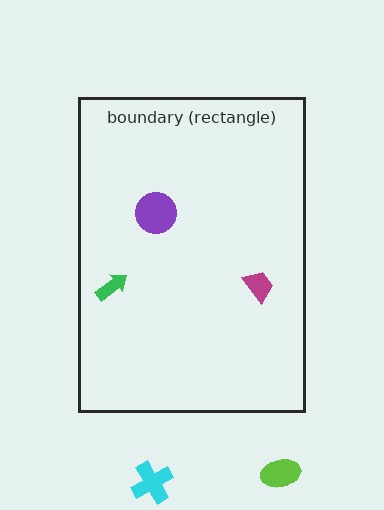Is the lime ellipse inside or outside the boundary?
Outside.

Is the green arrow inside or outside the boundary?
Inside.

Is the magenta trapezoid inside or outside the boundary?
Inside.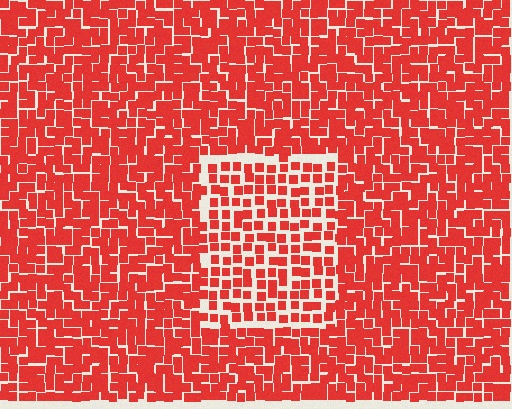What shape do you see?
I see a rectangle.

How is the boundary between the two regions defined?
The boundary is defined by a change in element density (approximately 1.6x ratio). All elements are the same color, size, and shape.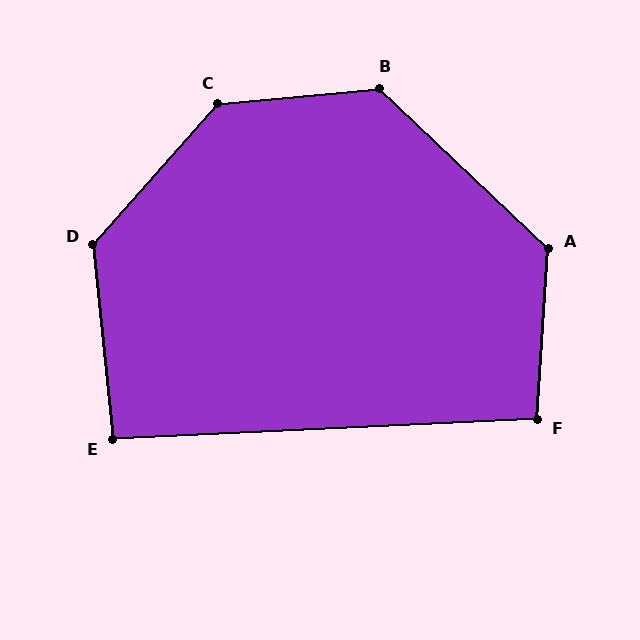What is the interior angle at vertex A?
Approximately 130 degrees (obtuse).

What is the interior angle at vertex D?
Approximately 133 degrees (obtuse).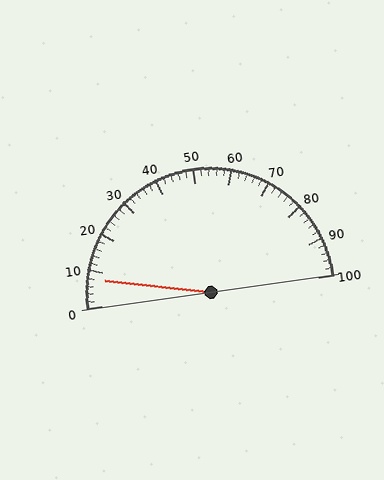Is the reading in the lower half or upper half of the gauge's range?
The reading is in the lower half of the range (0 to 100).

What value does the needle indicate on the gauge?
The needle indicates approximately 8.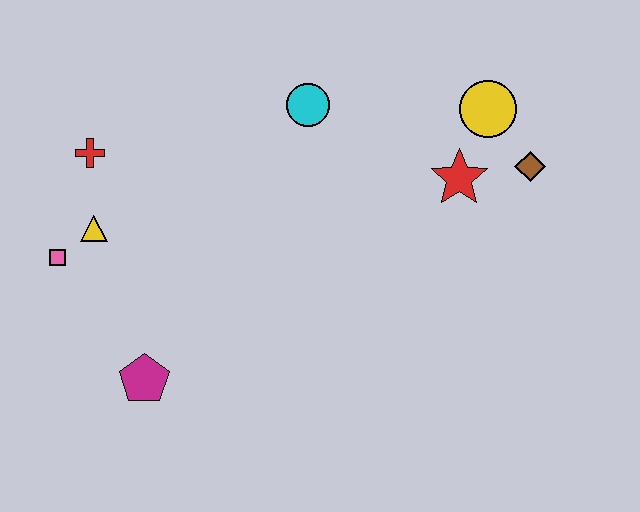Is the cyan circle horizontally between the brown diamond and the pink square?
Yes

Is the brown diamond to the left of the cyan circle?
No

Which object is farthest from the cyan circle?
The magenta pentagon is farthest from the cyan circle.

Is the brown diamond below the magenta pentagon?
No